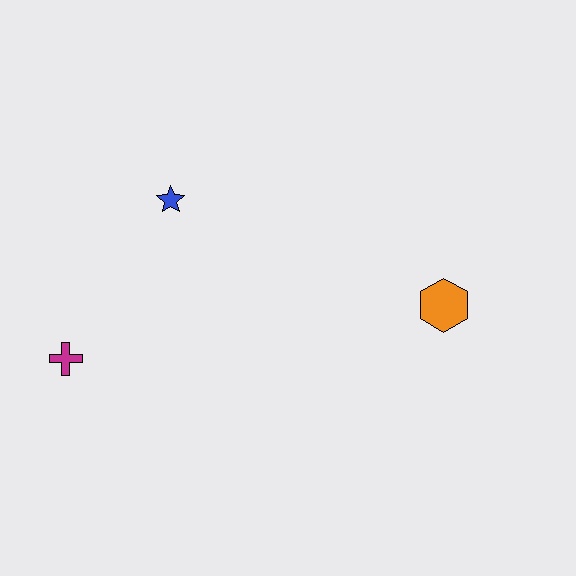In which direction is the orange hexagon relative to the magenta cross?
The orange hexagon is to the right of the magenta cross.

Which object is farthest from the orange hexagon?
The magenta cross is farthest from the orange hexagon.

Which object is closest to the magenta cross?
The blue star is closest to the magenta cross.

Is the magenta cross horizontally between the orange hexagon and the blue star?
No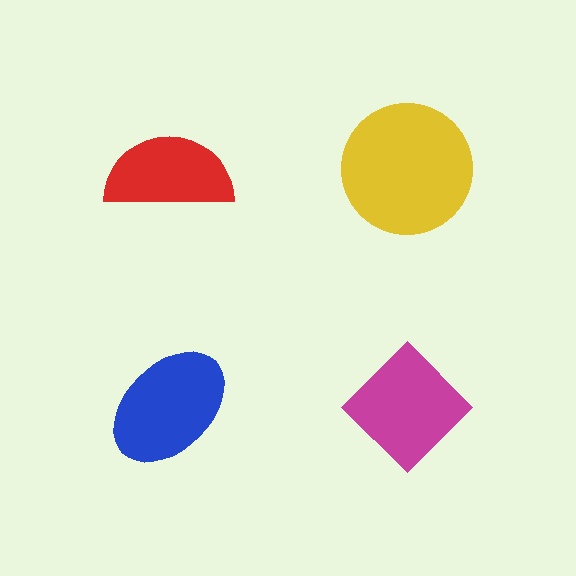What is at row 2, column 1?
A blue ellipse.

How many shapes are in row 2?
2 shapes.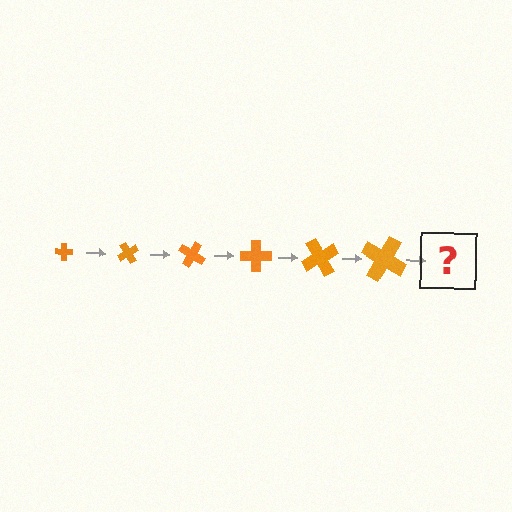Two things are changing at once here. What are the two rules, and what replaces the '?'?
The two rules are that the cross grows larger each step and it rotates 60 degrees each step. The '?' should be a cross, larger than the previous one and rotated 360 degrees from the start.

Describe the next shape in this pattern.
It should be a cross, larger than the previous one and rotated 360 degrees from the start.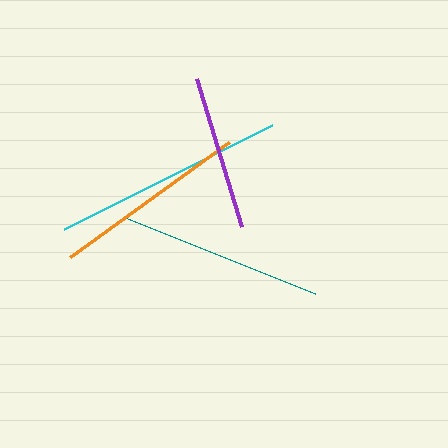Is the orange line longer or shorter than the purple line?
The orange line is longer than the purple line.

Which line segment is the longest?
The cyan line is the longest at approximately 233 pixels.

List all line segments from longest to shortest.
From longest to shortest: cyan, teal, orange, purple.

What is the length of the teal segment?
The teal segment is approximately 205 pixels long.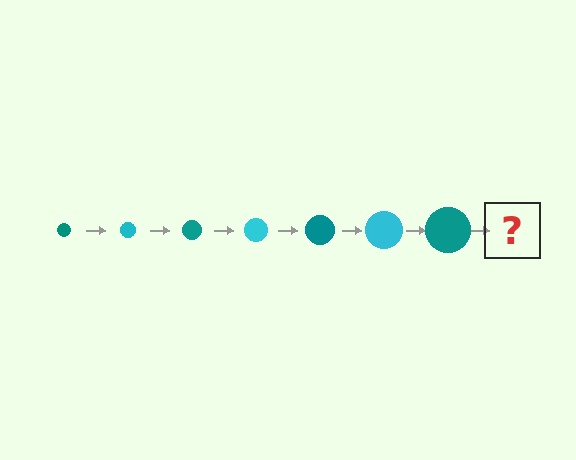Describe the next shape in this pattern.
It should be a cyan circle, larger than the previous one.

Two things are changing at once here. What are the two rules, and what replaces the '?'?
The two rules are that the circle grows larger each step and the color cycles through teal and cyan. The '?' should be a cyan circle, larger than the previous one.